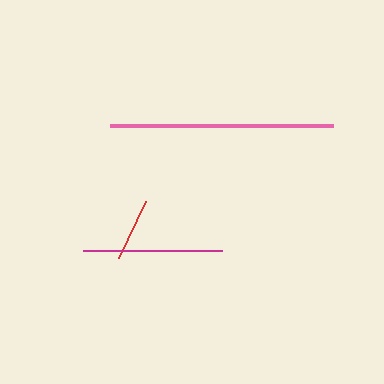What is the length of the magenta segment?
The magenta segment is approximately 139 pixels long.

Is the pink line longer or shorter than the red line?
The pink line is longer than the red line.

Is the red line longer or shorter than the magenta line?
The magenta line is longer than the red line.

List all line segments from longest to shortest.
From longest to shortest: pink, magenta, red.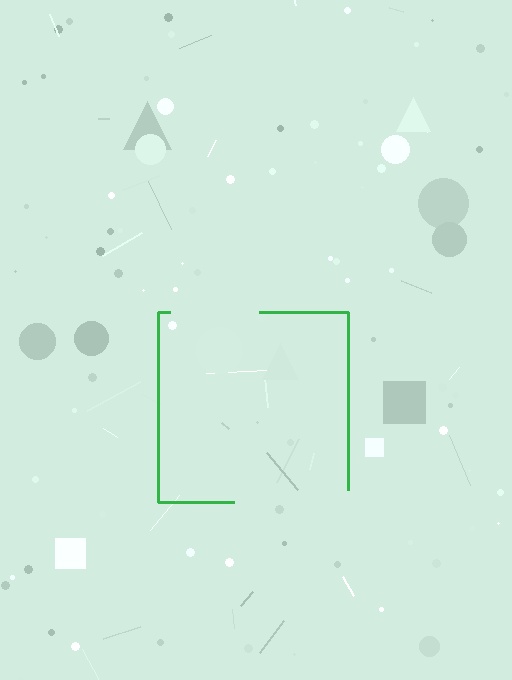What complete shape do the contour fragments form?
The contour fragments form a square.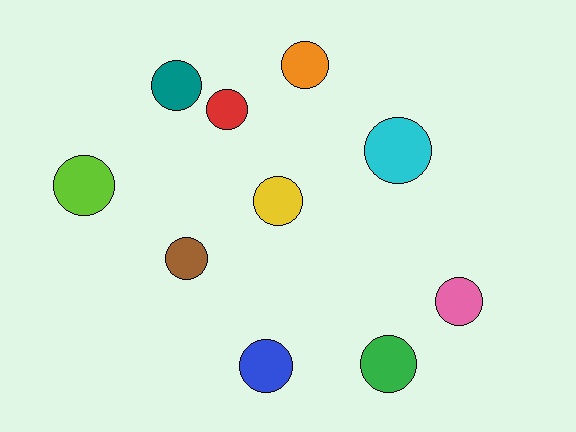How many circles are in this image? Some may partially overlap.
There are 10 circles.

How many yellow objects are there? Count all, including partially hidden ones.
There is 1 yellow object.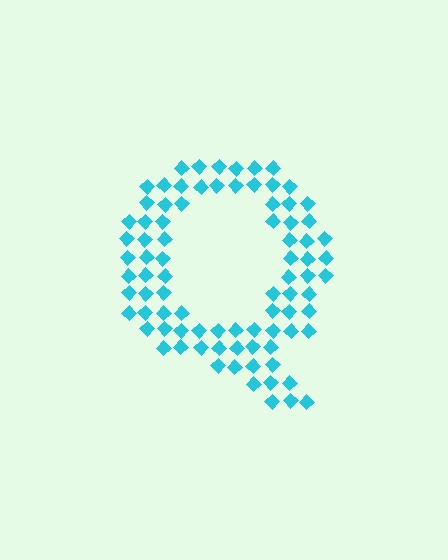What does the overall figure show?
The overall figure shows the letter Q.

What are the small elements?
The small elements are diamonds.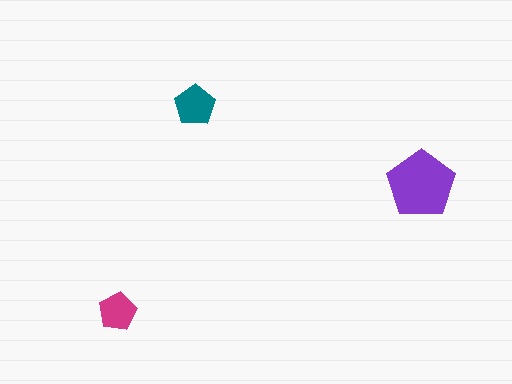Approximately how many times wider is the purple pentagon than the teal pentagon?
About 1.5 times wider.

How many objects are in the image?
There are 3 objects in the image.